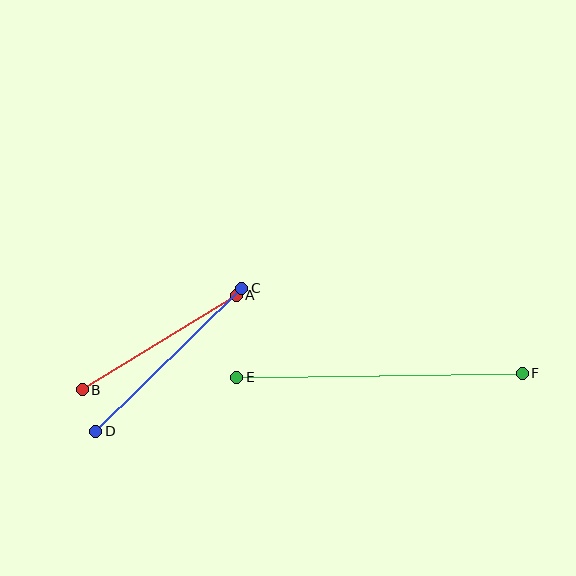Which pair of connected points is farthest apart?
Points E and F are farthest apart.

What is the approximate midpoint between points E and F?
The midpoint is at approximately (380, 375) pixels.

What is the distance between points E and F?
The distance is approximately 285 pixels.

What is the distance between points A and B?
The distance is approximately 181 pixels.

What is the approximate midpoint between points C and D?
The midpoint is at approximately (169, 360) pixels.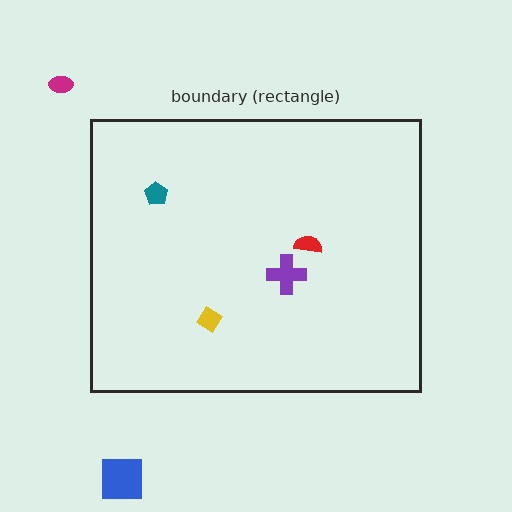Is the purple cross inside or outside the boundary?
Inside.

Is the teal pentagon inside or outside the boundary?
Inside.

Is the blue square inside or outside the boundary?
Outside.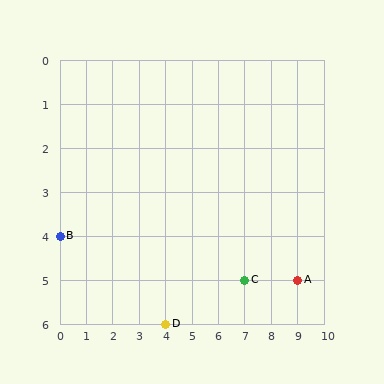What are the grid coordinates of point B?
Point B is at grid coordinates (0, 4).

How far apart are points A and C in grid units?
Points A and C are 2 columns apart.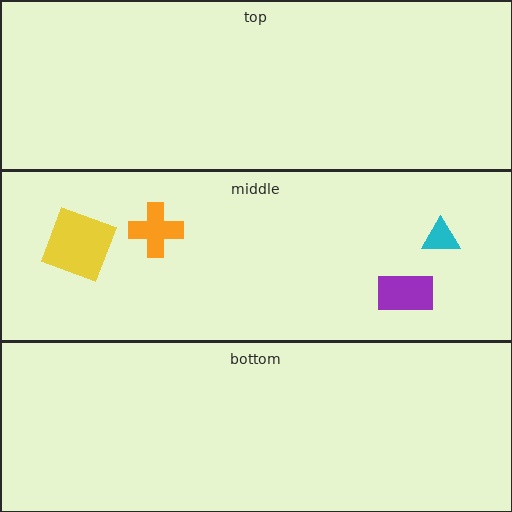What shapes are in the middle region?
The purple rectangle, the orange cross, the cyan triangle, the yellow square.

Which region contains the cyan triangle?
The middle region.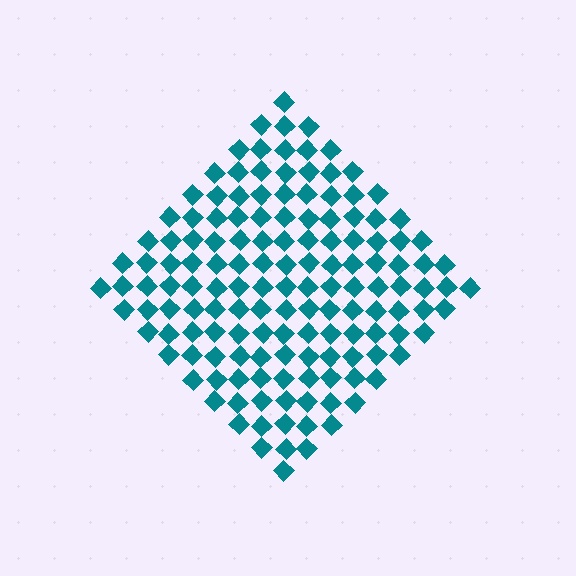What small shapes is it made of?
It is made of small diamonds.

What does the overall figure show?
The overall figure shows a diamond.